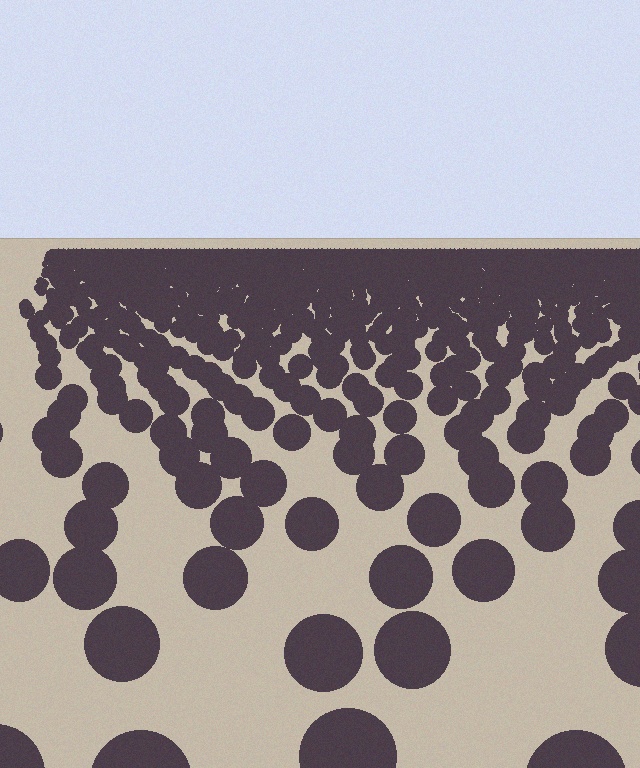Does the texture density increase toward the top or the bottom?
Density increases toward the top.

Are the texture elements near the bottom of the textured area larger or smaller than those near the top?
Larger. Near the bottom, elements are closer to the viewer and appear at a bigger on-screen size.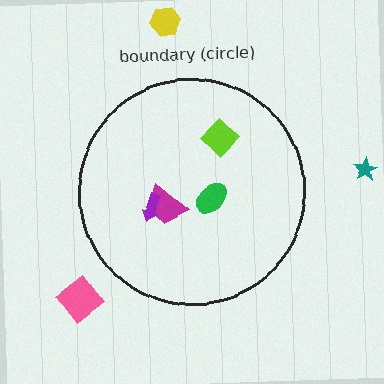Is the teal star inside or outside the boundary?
Outside.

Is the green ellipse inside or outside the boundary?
Inside.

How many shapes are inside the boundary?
4 inside, 3 outside.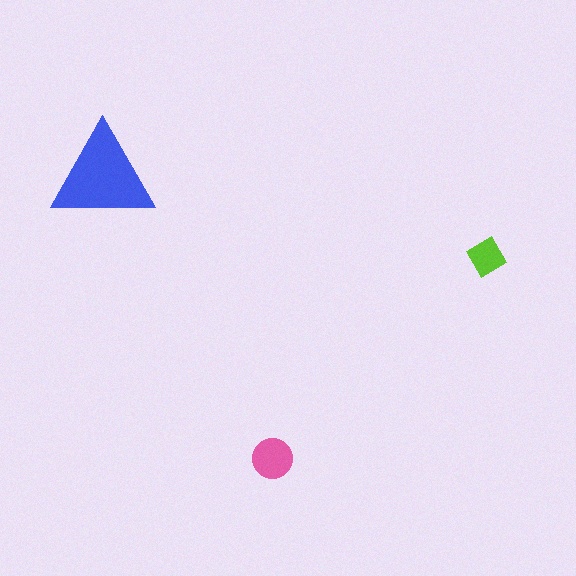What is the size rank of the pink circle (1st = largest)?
2nd.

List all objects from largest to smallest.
The blue triangle, the pink circle, the lime diamond.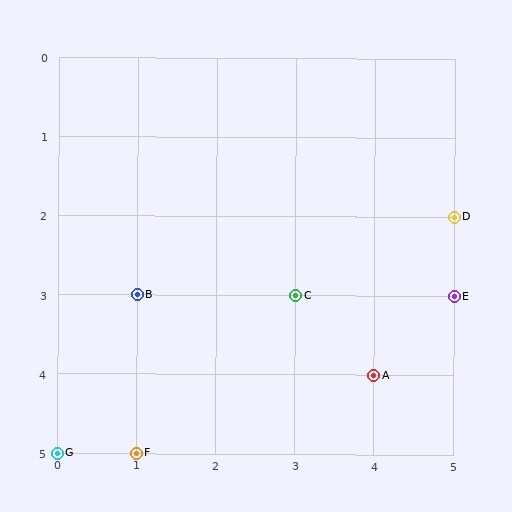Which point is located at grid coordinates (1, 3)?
Point B is at (1, 3).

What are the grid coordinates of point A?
Point A is at grid coordinates (4, 4).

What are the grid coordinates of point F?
Point F is at grid coordinates (1, 5).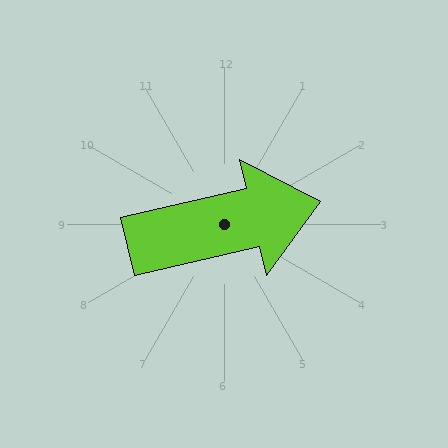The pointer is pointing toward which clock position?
Roughly 3 o'clock.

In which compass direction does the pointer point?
East.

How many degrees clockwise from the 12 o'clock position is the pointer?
Approximately 77 degrees.